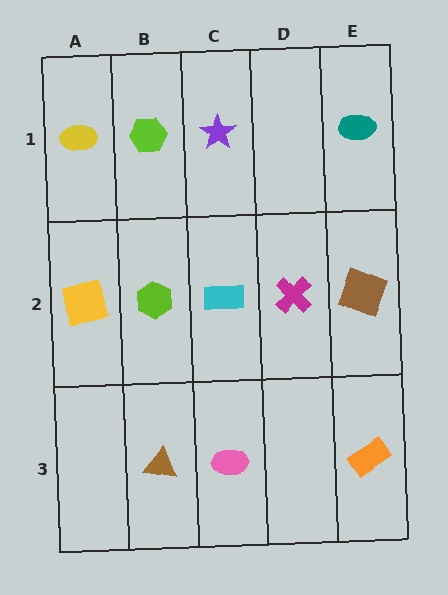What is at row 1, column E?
A teal ellipse.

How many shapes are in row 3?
3 shapes.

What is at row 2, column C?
A cyan rectangle.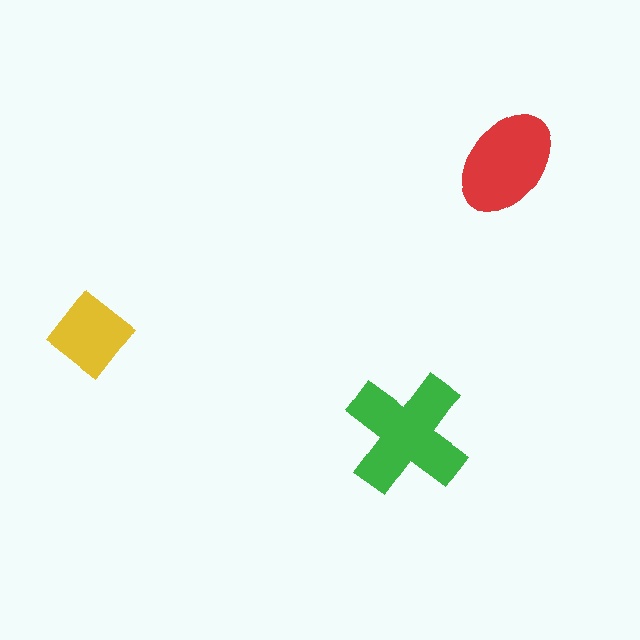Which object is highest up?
The red ellipse is topmost.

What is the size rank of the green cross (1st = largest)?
1st.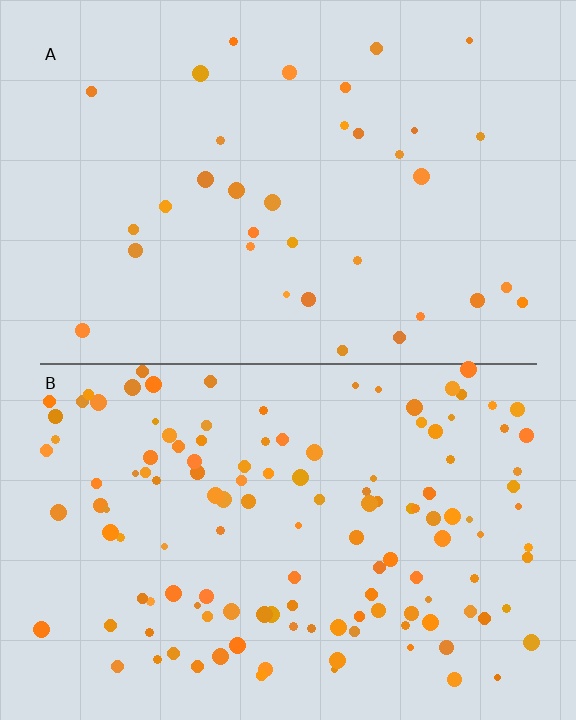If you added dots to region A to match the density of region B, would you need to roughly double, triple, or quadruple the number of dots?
Approximately quadruple.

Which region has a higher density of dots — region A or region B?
B (the bottom).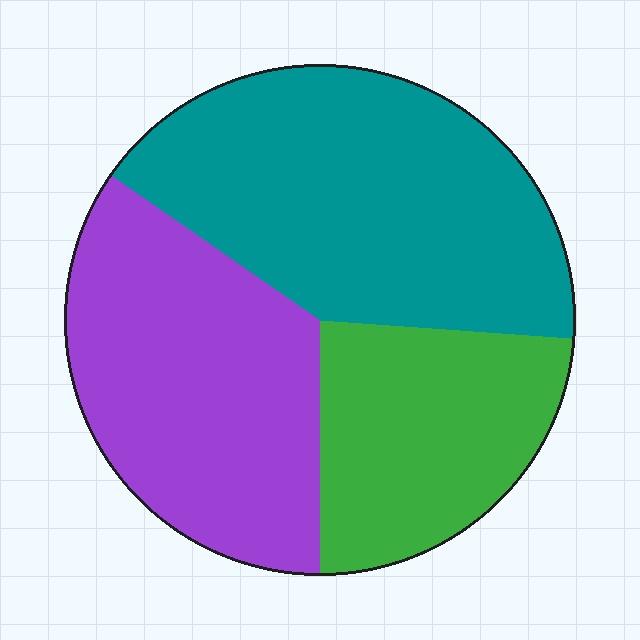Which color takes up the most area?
Teal, at roughly 40%.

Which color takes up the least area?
Green, at roughly 25%.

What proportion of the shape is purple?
Purple takes up between a quarter and a half of the shape.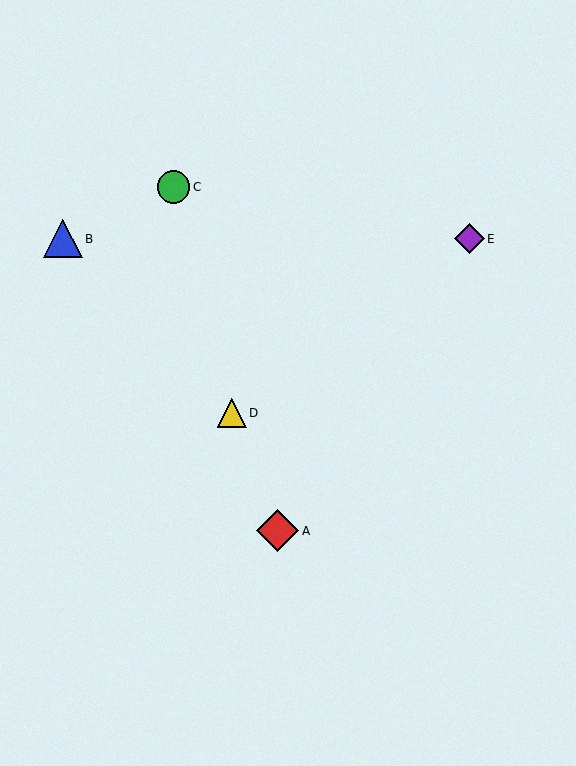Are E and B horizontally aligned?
Yes, both are at y≈239.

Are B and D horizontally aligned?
No, B is at y≈239 and D is at y≈413.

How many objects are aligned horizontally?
2 objects (B, E) are aligned horizontally.